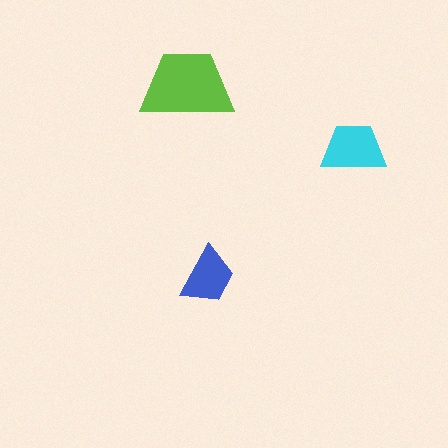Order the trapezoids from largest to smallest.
the lime one, the cyan one, the blue one.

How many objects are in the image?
There are 3 objects in the image.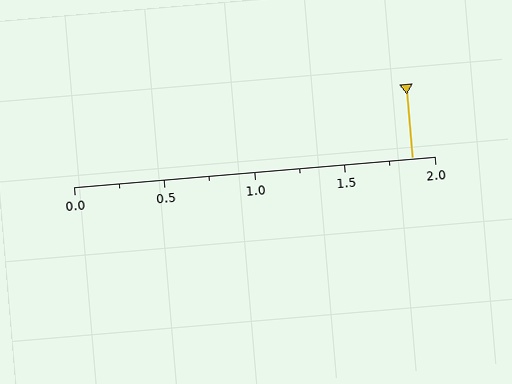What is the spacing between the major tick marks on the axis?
The major ticks are spaced 0.5 apart.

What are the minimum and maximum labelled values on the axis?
The axis runs from 0.0 to 2.0.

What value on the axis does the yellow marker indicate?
The marker indicates approximately 1.88.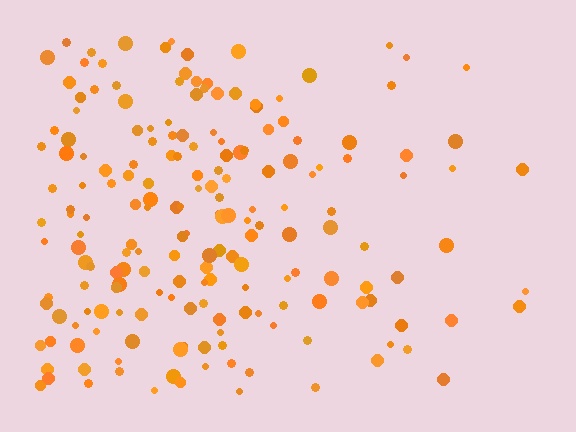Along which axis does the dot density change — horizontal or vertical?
Horizontal.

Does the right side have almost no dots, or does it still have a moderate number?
Still a moderate number, just noticeably fewer than the left.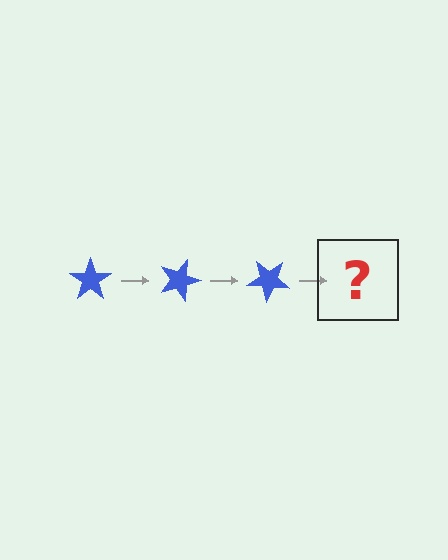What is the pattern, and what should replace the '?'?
The pattern is that the star rotates 20 degrees each step. The '?' should be a blue star rotated 60 degrees.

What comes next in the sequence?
The next element should be a blue star rotated 60 degrees.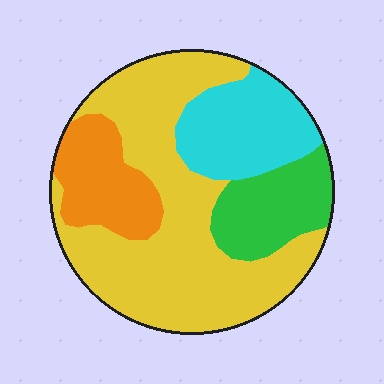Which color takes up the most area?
Yellow, at roughly 55%.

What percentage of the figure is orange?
Orange covers 15% of the figure.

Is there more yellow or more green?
Yellow.